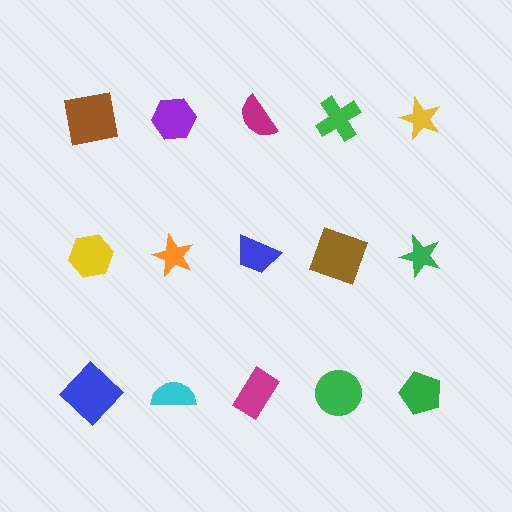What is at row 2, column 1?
A yellow hexagon.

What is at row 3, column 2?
A cyan semicircle.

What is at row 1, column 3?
A magenta semicircle.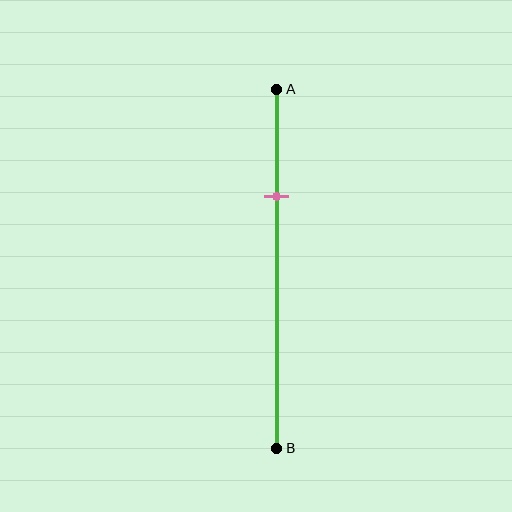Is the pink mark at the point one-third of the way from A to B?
No, the mark is at about 30% from A, not at the 33% one-third point.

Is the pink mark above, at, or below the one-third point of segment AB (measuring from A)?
The pink mark is above the one-third point of segment AB.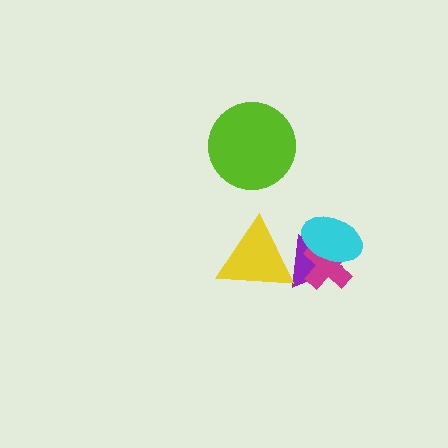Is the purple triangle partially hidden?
Yes, it is partially covered by another shape.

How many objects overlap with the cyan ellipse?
2 objects overlap with the cyan ellipse.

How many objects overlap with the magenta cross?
2 objects overlap with the magenta cross.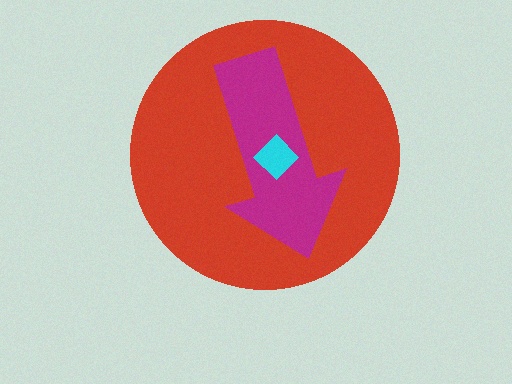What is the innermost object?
The cyan diamond.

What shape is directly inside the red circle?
The magenta arrow.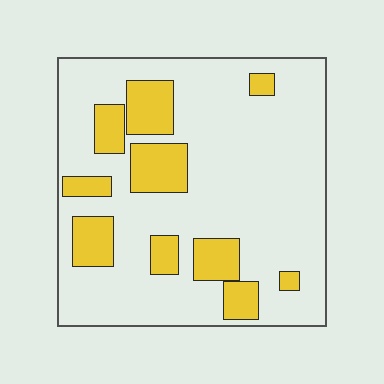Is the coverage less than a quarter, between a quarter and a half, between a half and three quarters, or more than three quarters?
Less than a quarter.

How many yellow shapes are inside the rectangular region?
10.